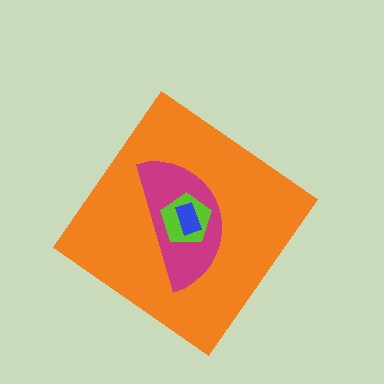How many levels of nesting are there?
4.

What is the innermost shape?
The blue rectangle.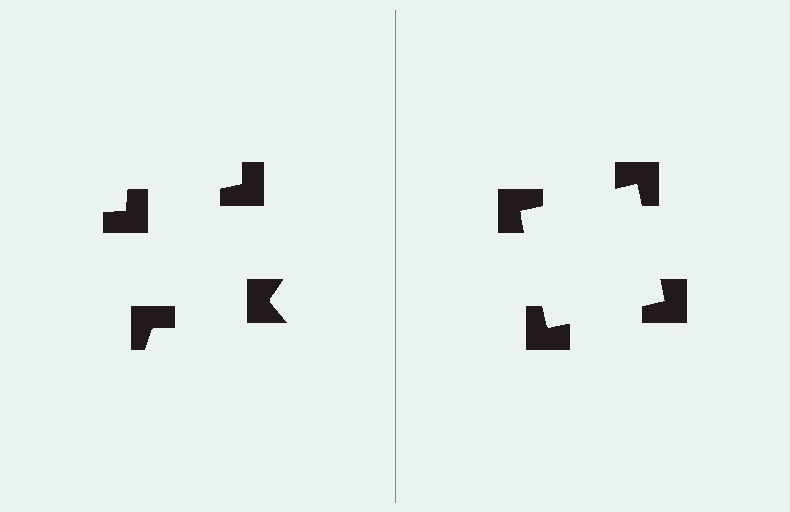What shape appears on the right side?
An illusory square.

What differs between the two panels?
The notched squares are positioned identically on both sides; only the wedge orientations differ. On the right they align to a square; on the left they are misaligned.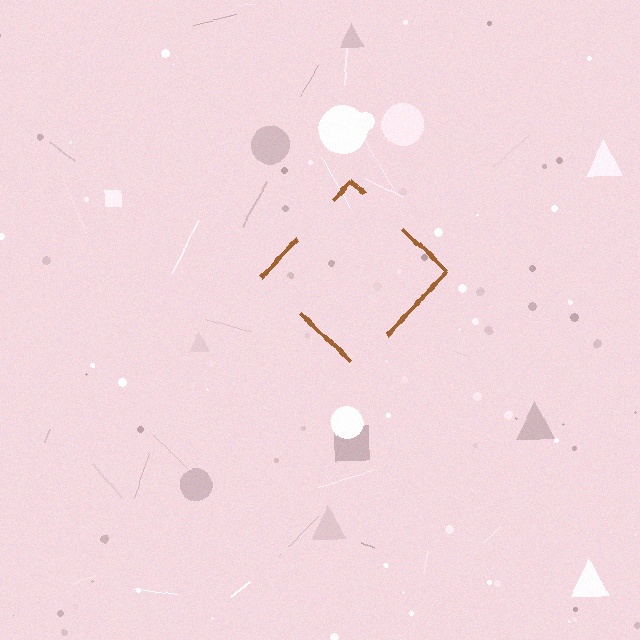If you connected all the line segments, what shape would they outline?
They would outline a diamond.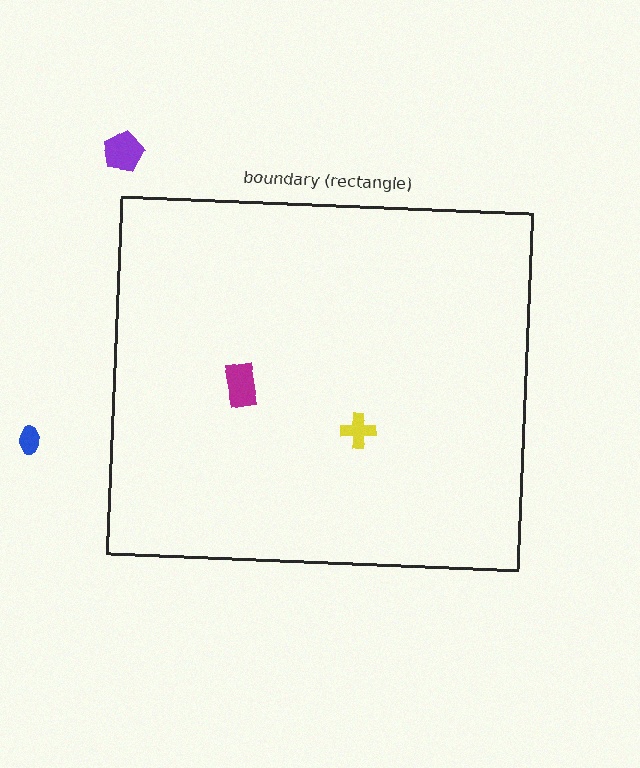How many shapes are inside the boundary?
2 inside, 2 outside.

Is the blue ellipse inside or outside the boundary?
Outside.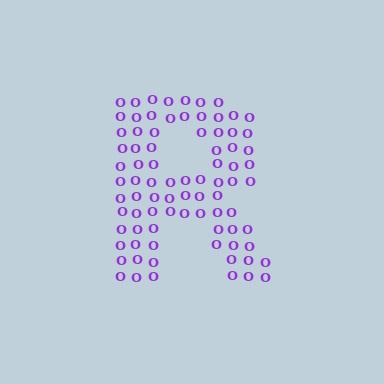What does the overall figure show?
The overall figure shows the letter R.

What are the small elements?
The small elements are letter O's.